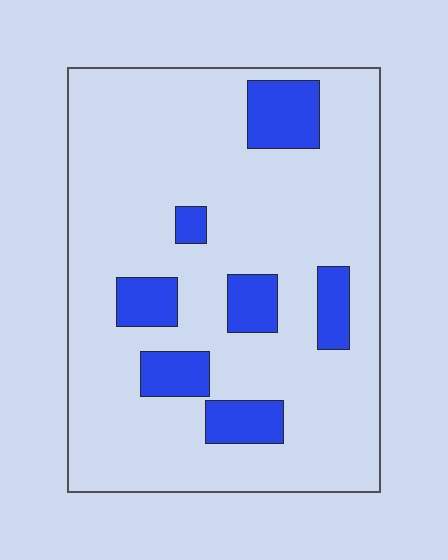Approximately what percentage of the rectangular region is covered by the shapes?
Approximately 15%.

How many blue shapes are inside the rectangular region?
7.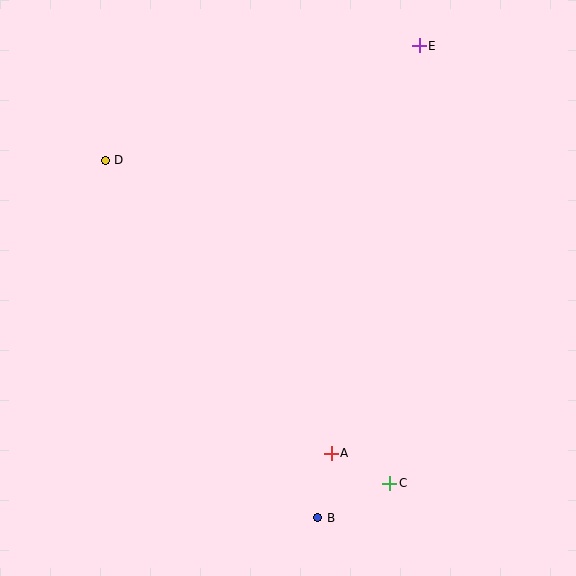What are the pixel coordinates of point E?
Point E is at (419, 46).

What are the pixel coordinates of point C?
Point C is at (390, 483).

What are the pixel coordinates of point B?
Point B is at (318, 518).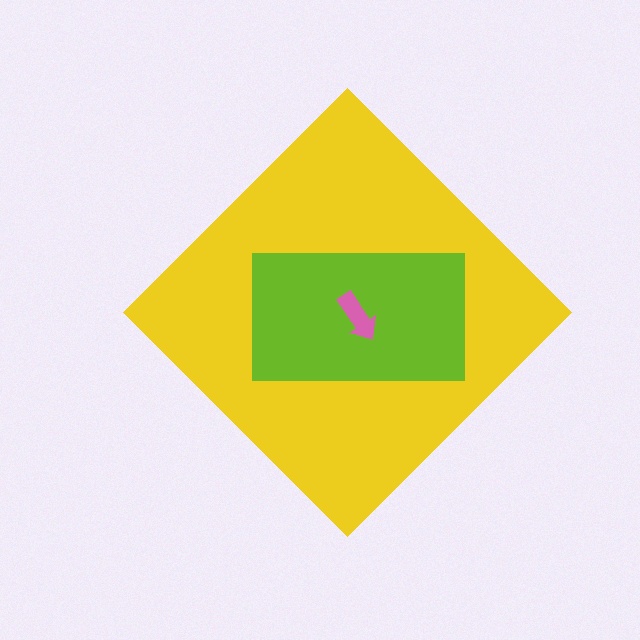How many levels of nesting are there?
3.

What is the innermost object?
The pink arrow.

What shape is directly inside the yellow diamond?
The lime rectangle.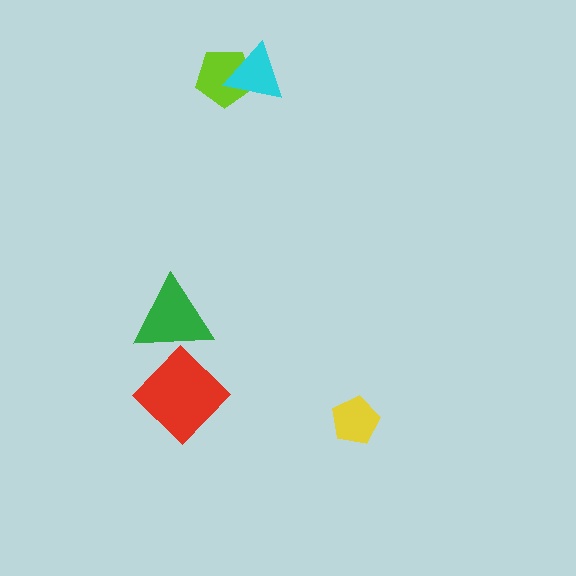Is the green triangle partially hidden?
No, no other shape covers it.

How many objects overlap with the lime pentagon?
1 object overlaps with the lime pentagon.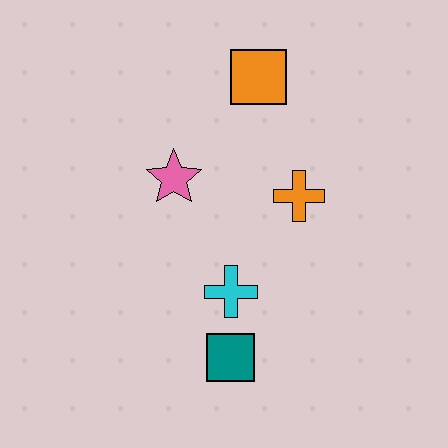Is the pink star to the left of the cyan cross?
Yes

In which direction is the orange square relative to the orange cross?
The orange square is above the orange cross.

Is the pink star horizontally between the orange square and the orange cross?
No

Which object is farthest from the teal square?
The orange square is farthest from the teal square.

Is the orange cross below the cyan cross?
No